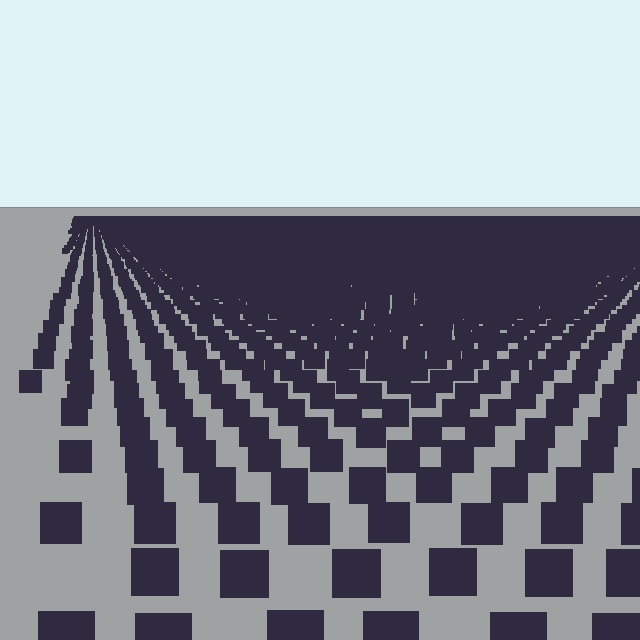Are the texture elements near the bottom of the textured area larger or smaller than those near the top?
Larger. Near the bottom, elements are closer to the viewer and appear at a bigger on-screen size.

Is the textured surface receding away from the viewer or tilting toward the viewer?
The surface is receding away from the viewer. Texture elements get smaller and denser toward the top.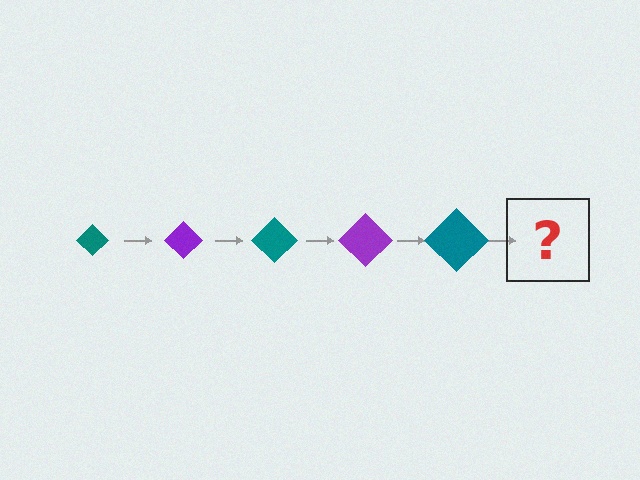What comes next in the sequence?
The next element should be a purple diamond, larger than the previous one.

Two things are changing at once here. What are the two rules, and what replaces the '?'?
The two rules are that the diamond grows larger each step and the color cycles through teal and purple. The '?' should be a purple diamond, larger than the previous one.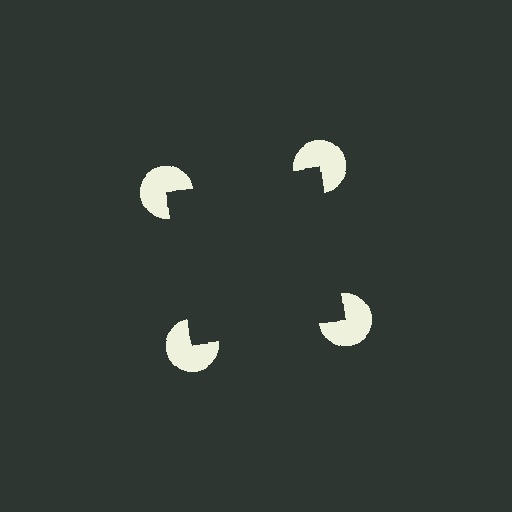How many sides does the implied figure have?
4 sides.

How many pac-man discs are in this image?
There are 4 — one at each vertex of the illusory square.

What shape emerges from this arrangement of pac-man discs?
An illusory square — its edges are inferred from the aligned wedge cuts in the pac-man discs, not physically drawn.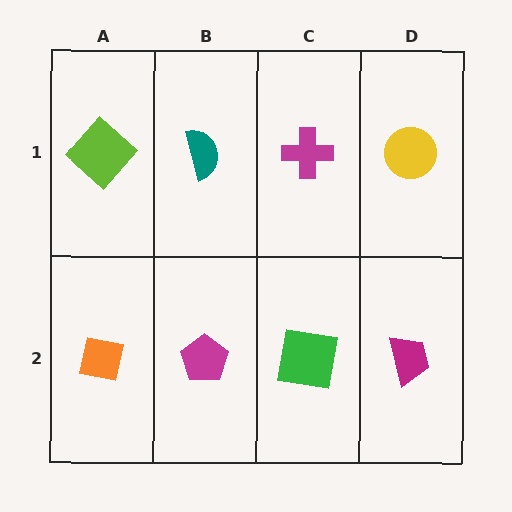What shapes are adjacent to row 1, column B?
A magenta pentagon (row 2, column B), a lime diamond (row 1, column A), a magenta cross (row 1, column C).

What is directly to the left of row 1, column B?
A lime diamond.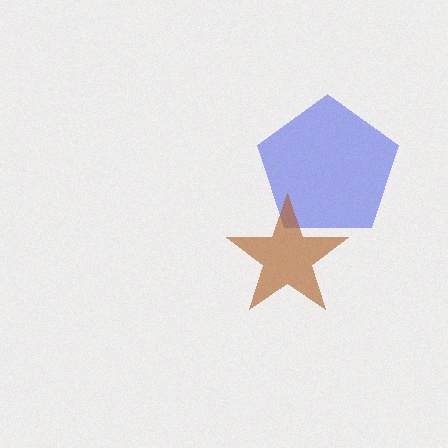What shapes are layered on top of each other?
The layered shapes are: a blue pentagon, a brown star.